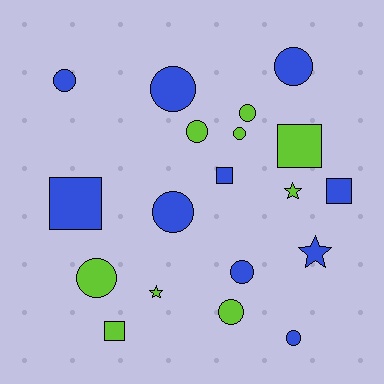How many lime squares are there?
There are 2 lime squares.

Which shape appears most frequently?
Circle, with 11 objects.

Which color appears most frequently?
Blue, with 10 objects.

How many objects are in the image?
There are 19 objects.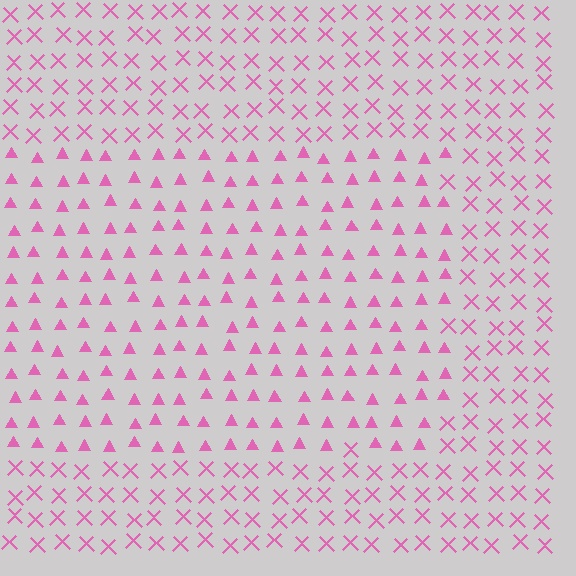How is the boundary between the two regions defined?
The boundary is defined by a change in element shape: triangles inside vs. X marks outside. All elements share the same color and spacing.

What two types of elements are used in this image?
The image uses triangles inside the rectangle region and X marks outside it.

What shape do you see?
I see a rectangle.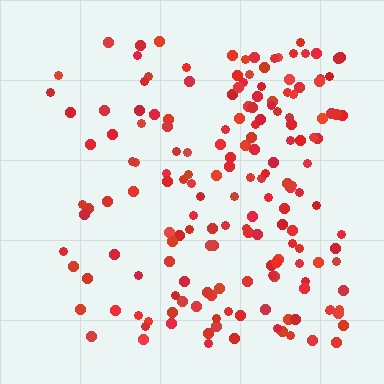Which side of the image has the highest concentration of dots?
The right.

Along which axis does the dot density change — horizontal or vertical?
Horizontal.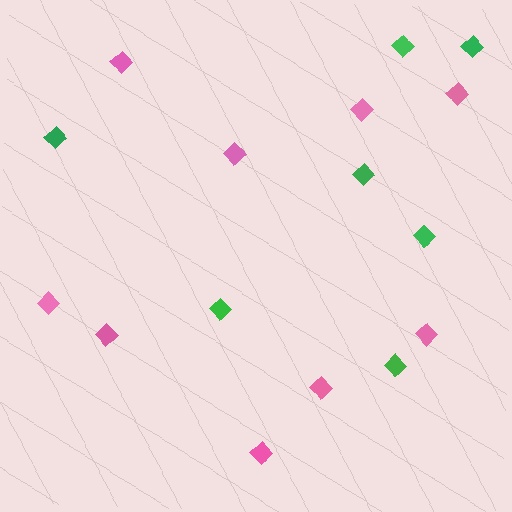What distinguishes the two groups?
There are 2 groups: one group of pink diamonds (9) and one group of green diamonds (7).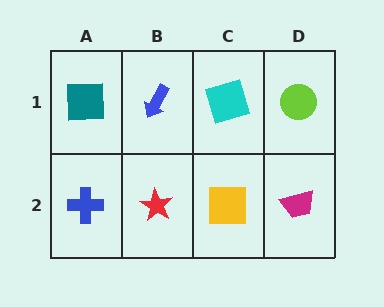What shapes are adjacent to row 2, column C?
A cyan square (row 1, column C), a red star (row 2, column B), a magenta trapezoid (row 2, column D).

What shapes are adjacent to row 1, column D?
A magenta trapezoid (row 2, column D), a cyan square (row 1, column C).